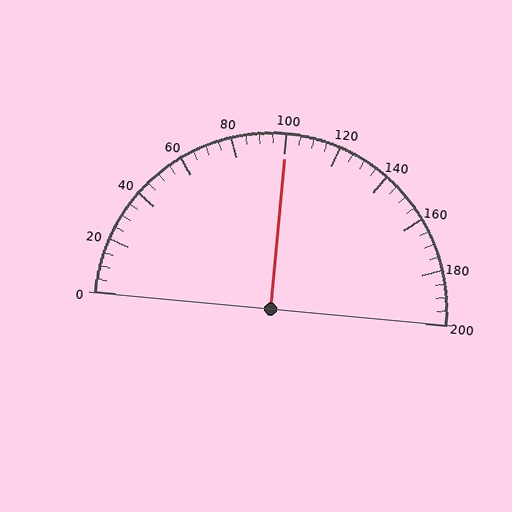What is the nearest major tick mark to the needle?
The nearest major tick mark is 100.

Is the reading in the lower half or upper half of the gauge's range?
The reading is in the upper half of the range (0 to 200).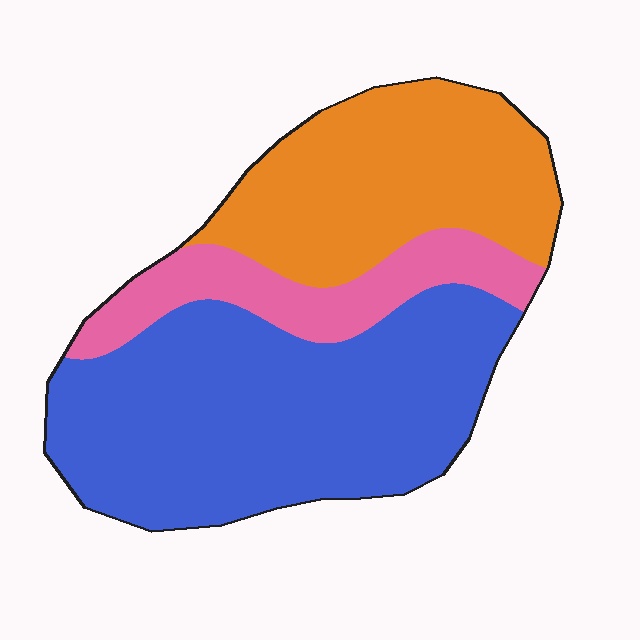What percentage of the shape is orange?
Orange covers 32% of the shape.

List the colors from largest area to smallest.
From largest to smallest: blue, orange, pink.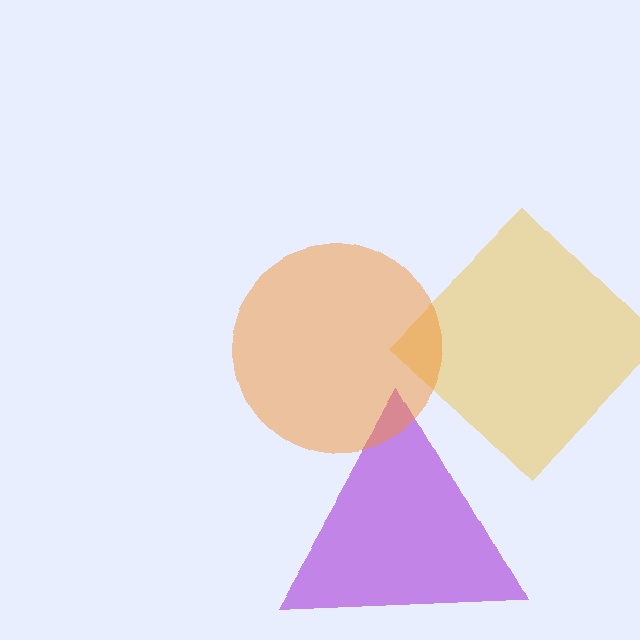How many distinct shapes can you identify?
There are 3 distinct shapes: a yellow diamond, a purple triangle, an orange circle.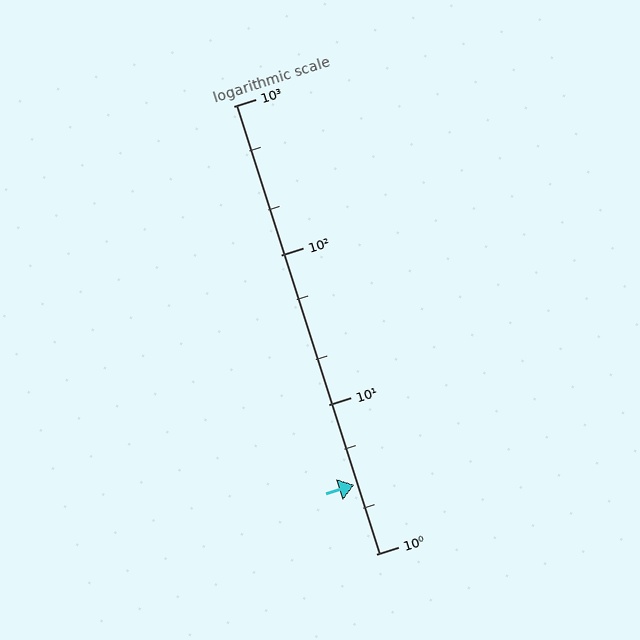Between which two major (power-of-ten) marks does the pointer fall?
The pointer is between 1 and 10.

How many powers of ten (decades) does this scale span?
The scale spans 3 decades, from 1 to 1000.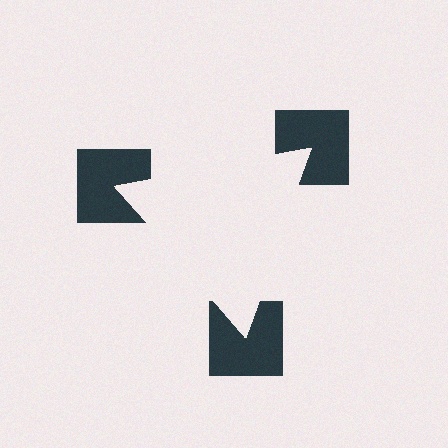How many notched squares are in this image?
There are 3 — one at each vertex of the illusory triangle.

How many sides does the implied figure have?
3 sides.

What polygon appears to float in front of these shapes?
An illusory triangle — its edges are inferred from the aligned wedge cuts in the notched squares, not physically drawn.